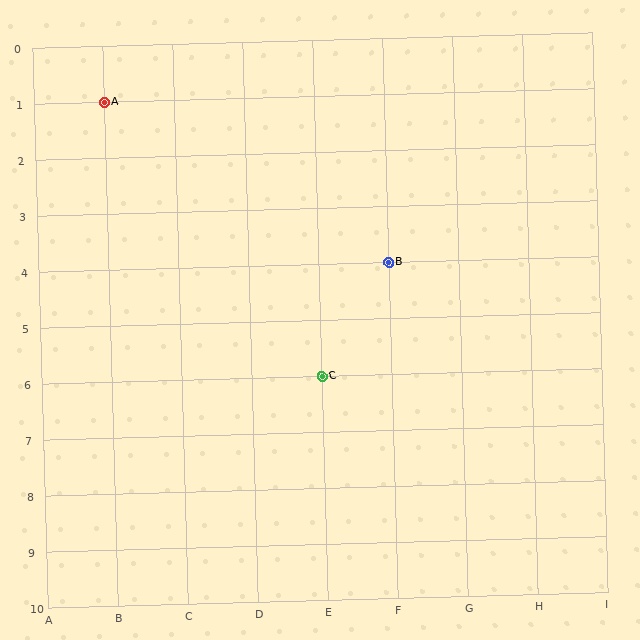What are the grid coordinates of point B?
Point B is at grid coordinates (F, 4).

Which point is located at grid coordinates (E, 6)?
Point C is at (E, 6).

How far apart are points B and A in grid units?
Points B and A are 4 columns and 3 rows apart (about 5.0 grid units diagonally).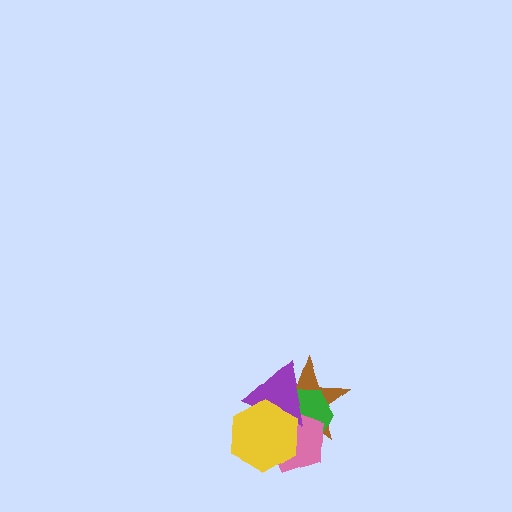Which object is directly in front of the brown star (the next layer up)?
The green hexagon is directly in front of the brown star.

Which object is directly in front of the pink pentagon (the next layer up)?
The purple triangle is directly in front of the pink pentagon.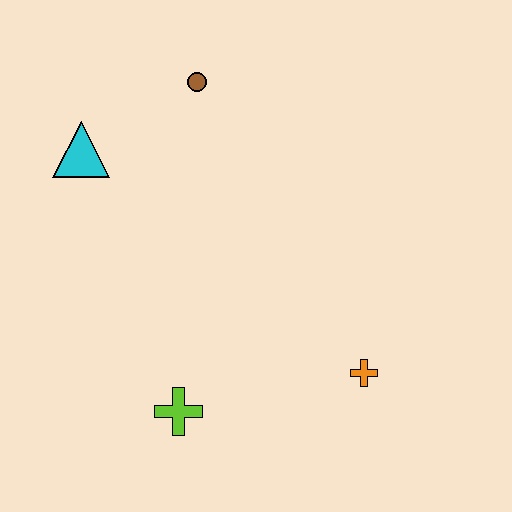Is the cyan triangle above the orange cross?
Yes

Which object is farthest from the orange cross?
The cyan triangle is farthest from the orange cross.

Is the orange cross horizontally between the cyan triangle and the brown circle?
No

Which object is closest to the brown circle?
The cyan triangle is closest to the brown circle.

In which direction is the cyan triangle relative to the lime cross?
The cyan triangle is above the lime cross.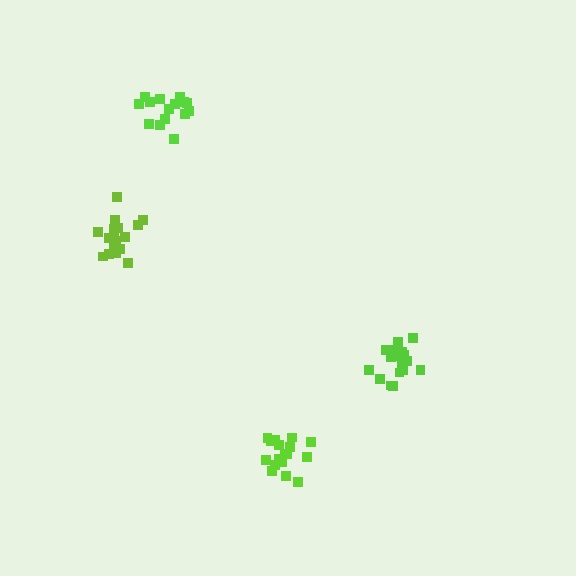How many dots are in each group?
Group 1: 16 dots, Group 2: 18 dots, Group 3: 17 dots, Group 4: 18 dots (69 total).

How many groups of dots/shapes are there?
There are 4 groups.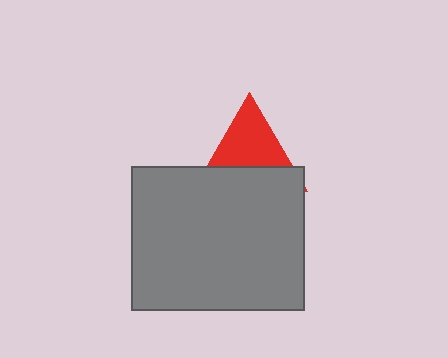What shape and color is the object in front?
The object in front is a gray rectangle.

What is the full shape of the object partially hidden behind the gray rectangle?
The partially hidden object is a red triangle.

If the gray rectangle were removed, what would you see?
You would see the complete red triangle.